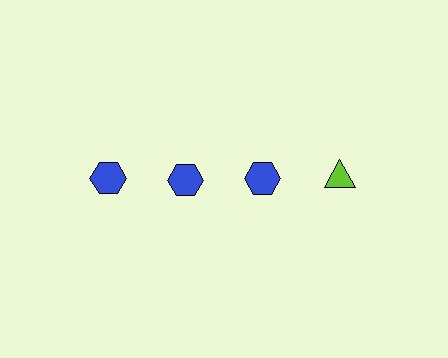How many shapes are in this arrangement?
There are 4 shapes arranged in a grid pattern.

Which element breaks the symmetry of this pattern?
The lime triangle in the top row, second from right column breaks the symmetry. All other shapes are blue hexagons.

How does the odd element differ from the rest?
It differs in both color (lime instead of blue) and shape (triangle instead of hexagon).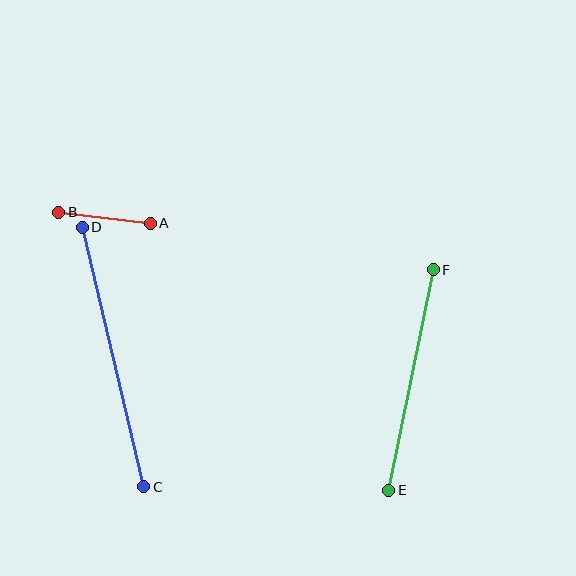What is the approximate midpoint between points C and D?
The midpoint is at approximately (113, 357) pixels.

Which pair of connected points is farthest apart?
Points C and D are farthest apart.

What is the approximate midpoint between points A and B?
The midpoint is at approximately (105, 218) pixels.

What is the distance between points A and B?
The distance is approximately 92 pixels.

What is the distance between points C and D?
The distance is approximately 267 pixels.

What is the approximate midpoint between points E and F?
The midpoint is at approximately (411, 380) pixels.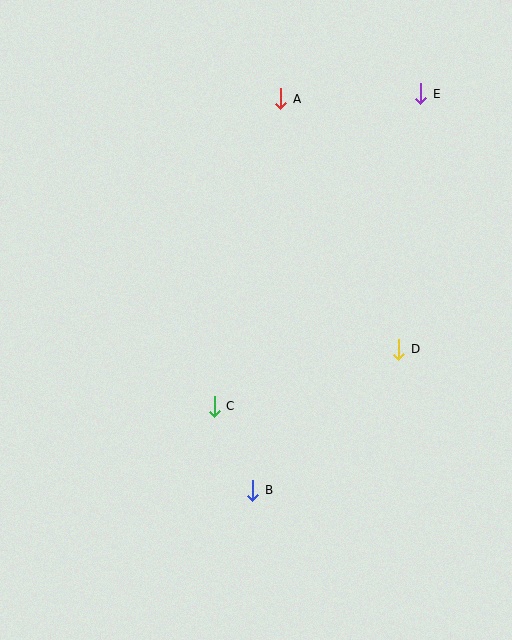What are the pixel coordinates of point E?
Point E is at (421, 94).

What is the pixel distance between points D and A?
The distance between D and A is 277 pixels.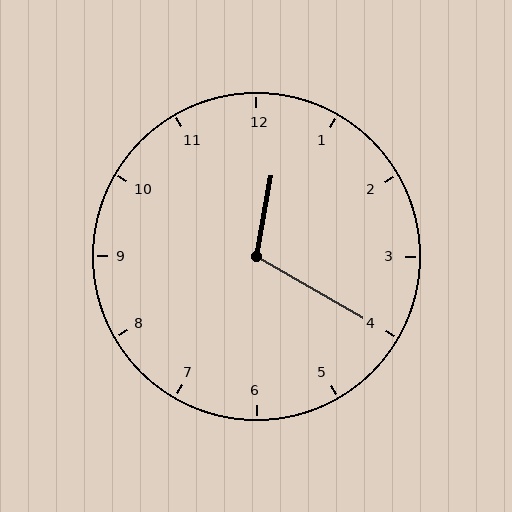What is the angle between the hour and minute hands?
Approximately 110 degrees.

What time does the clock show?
12:20.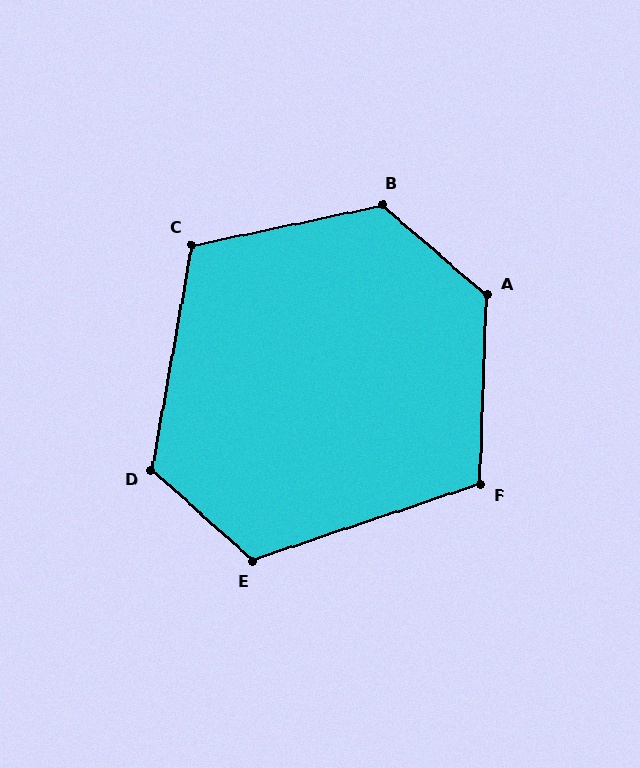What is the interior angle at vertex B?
Approximately 128 degrees (obtuse).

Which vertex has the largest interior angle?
A, at approximately 129 degrees.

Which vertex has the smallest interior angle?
F, at approximately 110 degrees.